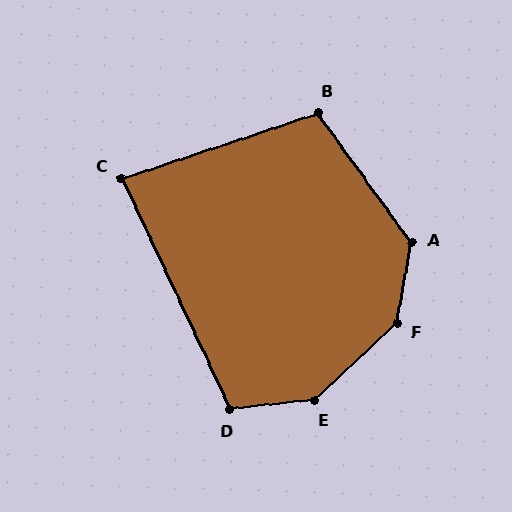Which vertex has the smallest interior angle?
C, at approximately 83 degrees.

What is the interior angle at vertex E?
Approximately 143 degrees (obtuse).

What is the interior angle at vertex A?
Approximately 134 degrees (obtuse).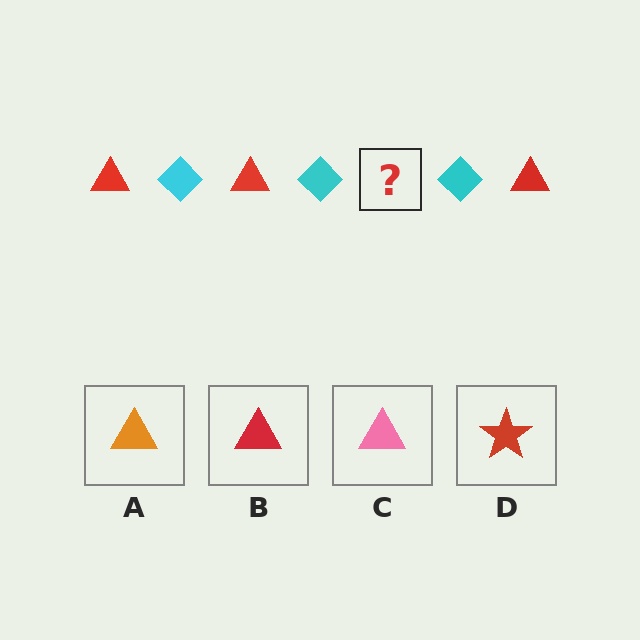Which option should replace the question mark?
Option B.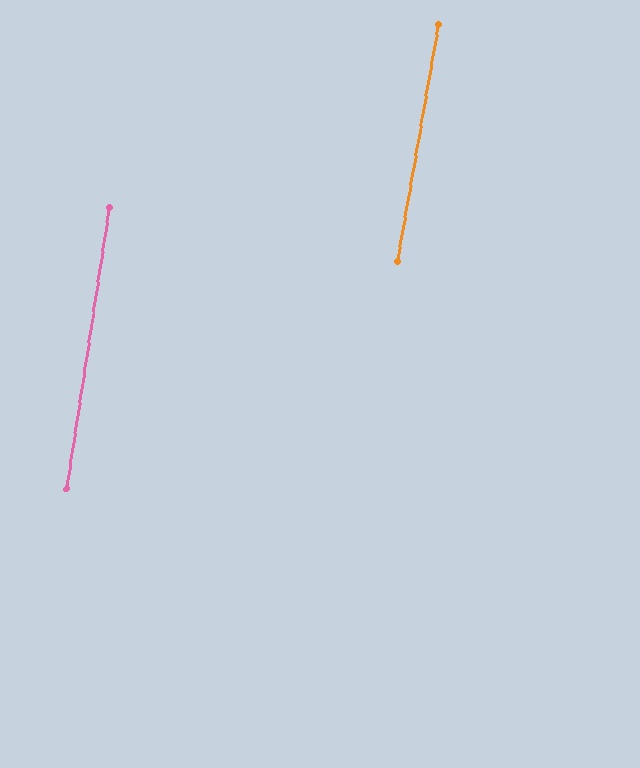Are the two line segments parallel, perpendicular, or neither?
Parallel — their directions differ by only 1.0°.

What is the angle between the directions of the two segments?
Approximately 1 degree.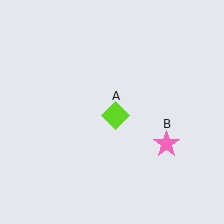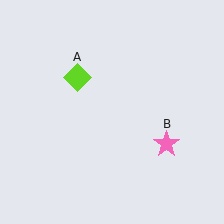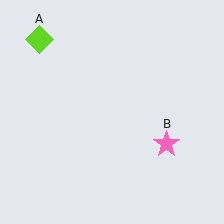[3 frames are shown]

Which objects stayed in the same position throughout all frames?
Pink star (object B) remained stationary.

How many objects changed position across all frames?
1 object changed position: lime diamond (object A).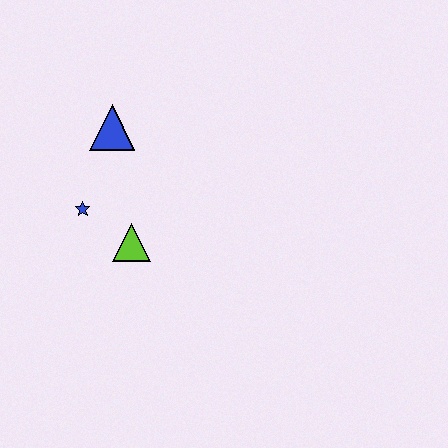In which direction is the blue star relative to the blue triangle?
The blue star is below the blue triangle.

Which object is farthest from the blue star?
The blue triangle is farthest from the blue star.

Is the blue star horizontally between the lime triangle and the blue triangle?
No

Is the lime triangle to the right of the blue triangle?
Yes